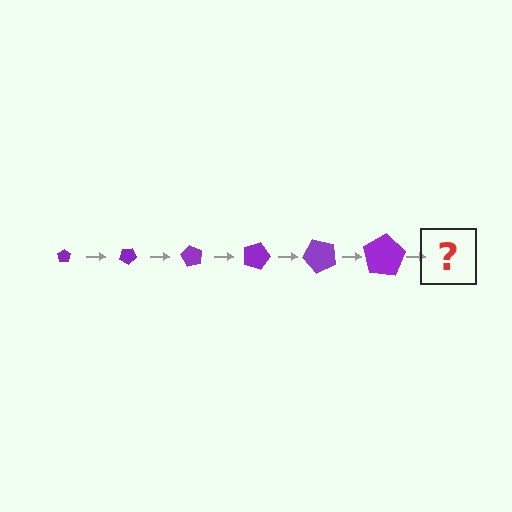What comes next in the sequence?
The next element should be a pentagon, larger than the previous one and rotated 180 degrees from the start.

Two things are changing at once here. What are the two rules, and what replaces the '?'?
The two rules are that the pentagon grows larger each step and it rotates 30 degrees each step. The '?' should be a pentagon, larger than the previous one and rotated 180 degrees from the start.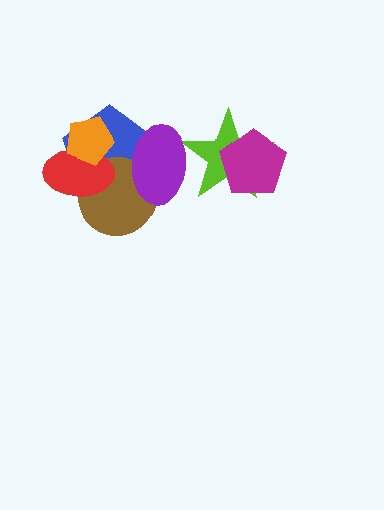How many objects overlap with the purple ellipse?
3 objects overlap with the purple ellipse.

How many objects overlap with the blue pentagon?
4 objects overlap with the blue pentagon.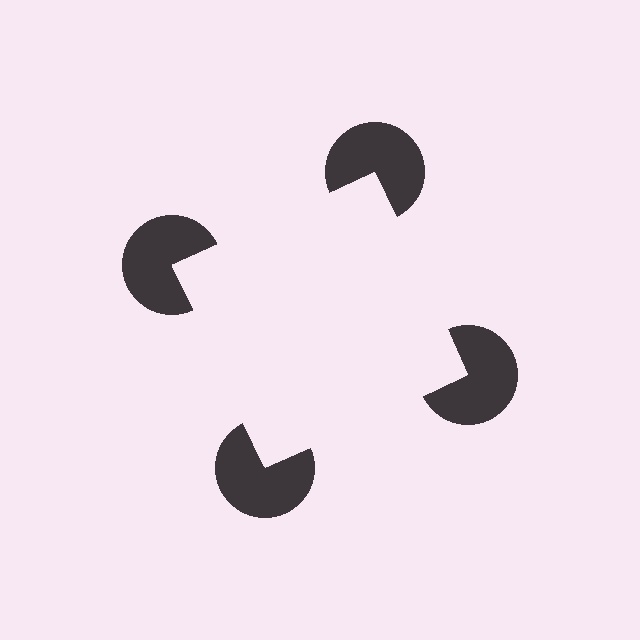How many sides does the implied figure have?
4 sides.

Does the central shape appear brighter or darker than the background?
It typically appears slightly brighter than the background, even though no actual brightness change is drawn.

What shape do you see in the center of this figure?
An illusory square — its edges are inferred from the aligned wedge cuts in the pac-man discs, not physically drawn.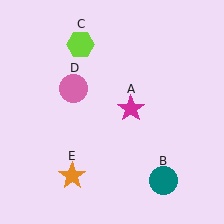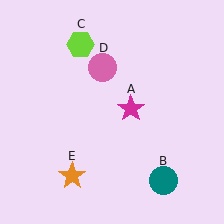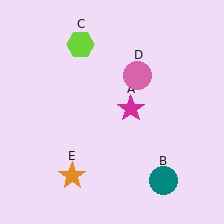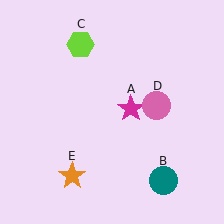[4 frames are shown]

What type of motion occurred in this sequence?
The pink circle (object D) rotated clockwise around the center of the scene.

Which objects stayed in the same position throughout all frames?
Magenta star (object A) and teal circle (object B) and lime hexagon (object C) and orange star (object E) remained stationary.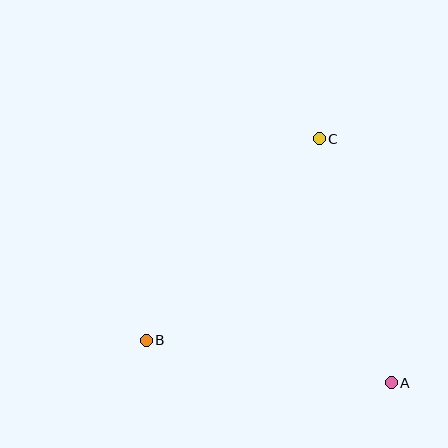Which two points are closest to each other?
Points A and B are closest to each other.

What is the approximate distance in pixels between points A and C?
The distance between A and C is approximately 254 pixels.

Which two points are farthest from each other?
Points B and C are farthest from each other.